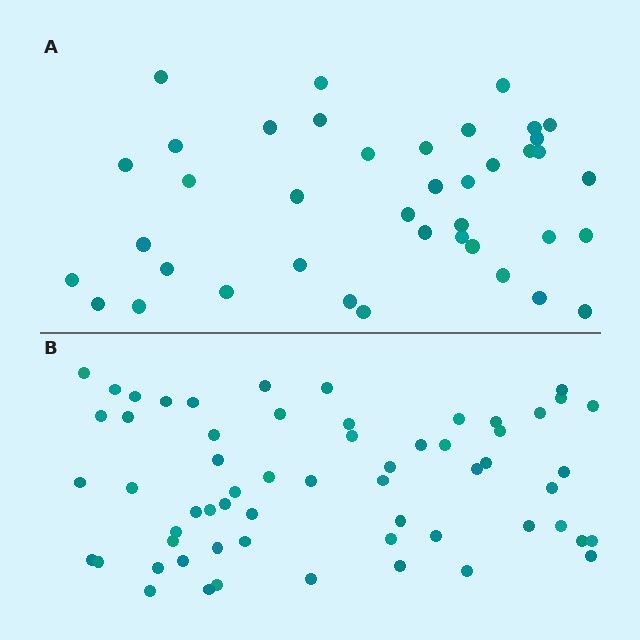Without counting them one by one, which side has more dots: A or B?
Region B (the bottom region) has more dots.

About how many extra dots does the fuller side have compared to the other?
Region B has approximately 20 more dots than region A.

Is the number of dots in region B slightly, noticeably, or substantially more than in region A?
Region B has substantially more. The ratio is roughly 1.5 to 1.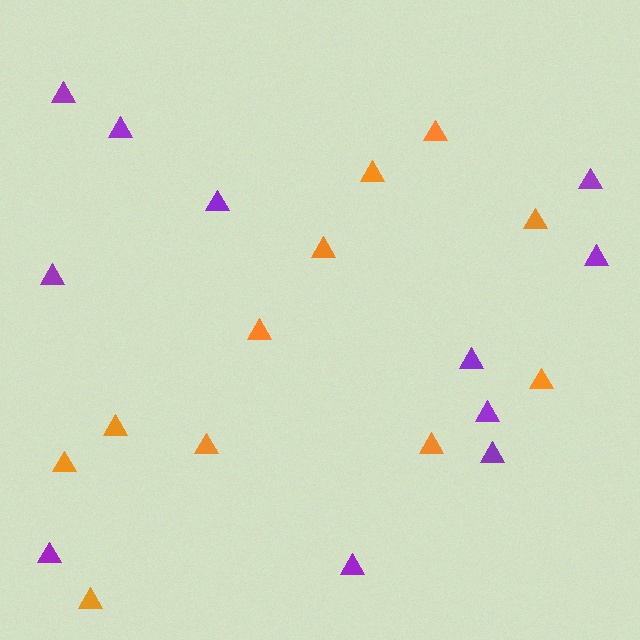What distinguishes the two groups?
There are 2 groups: one group of orange triangles (11) and one group of purple triangles (11).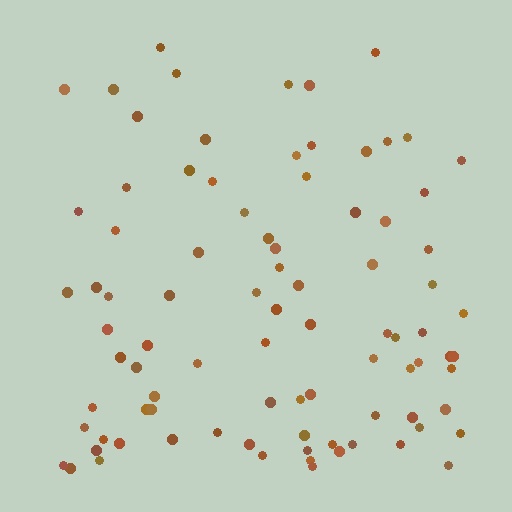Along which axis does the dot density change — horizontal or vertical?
Vertical.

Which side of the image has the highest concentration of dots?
The bottom.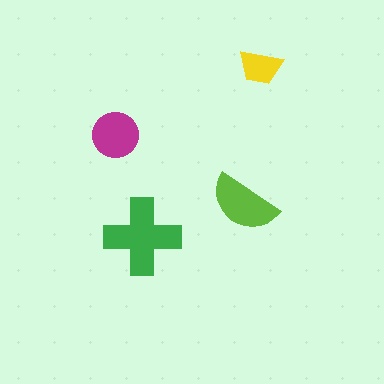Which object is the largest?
The green cross.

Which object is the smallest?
The yellow trapezoid.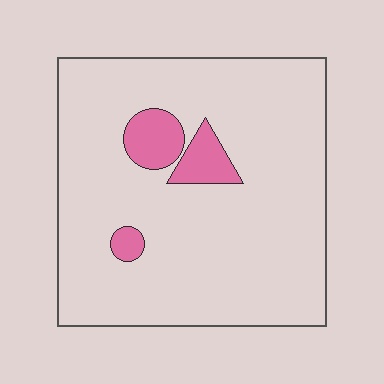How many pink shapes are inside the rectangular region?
3.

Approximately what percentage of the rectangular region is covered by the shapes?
Approximately 10%.